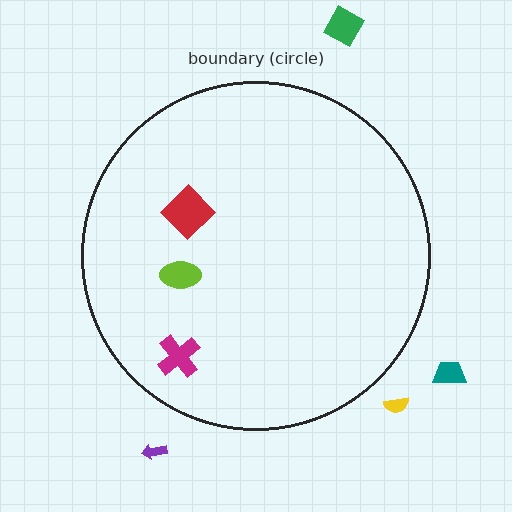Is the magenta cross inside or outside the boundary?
Inside.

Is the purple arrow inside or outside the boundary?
Outside.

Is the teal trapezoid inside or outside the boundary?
Outside.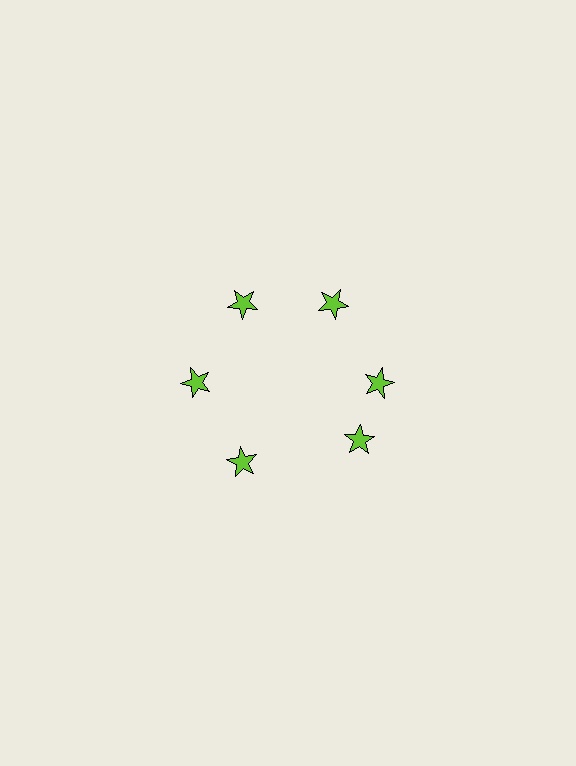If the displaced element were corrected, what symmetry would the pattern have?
It would have 6-fold rotational symmetry — the pattern would map onto itself every 60 degrees.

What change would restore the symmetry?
The symmetry would be restored by rotating it back into even spacing with its neighbors so that all 6 stars sit at equal angles and equal distance from the center.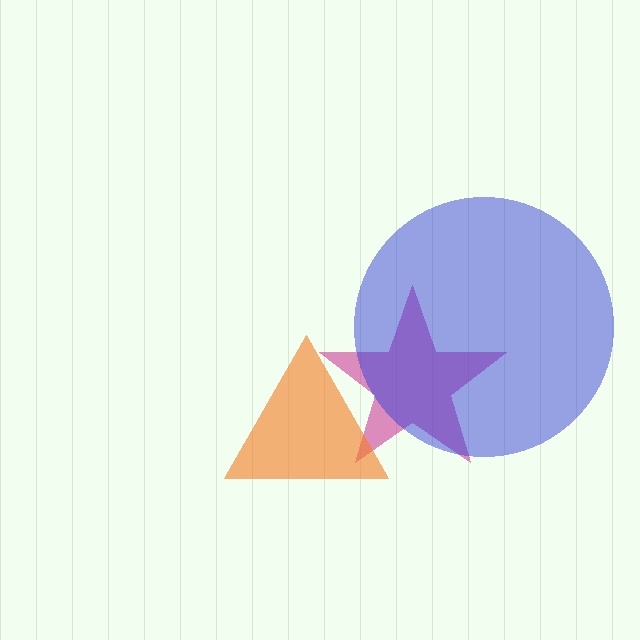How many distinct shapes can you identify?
There are 3 distinct shapes: a magenta star, a blue circle, an orange triangle.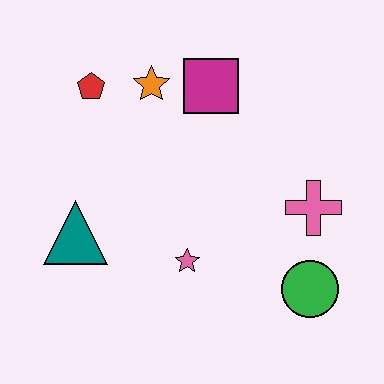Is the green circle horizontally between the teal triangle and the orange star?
No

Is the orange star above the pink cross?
Yes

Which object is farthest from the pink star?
The red pentagon is farthest from the pink star.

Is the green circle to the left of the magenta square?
No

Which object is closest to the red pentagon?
The orange star is closest to the red pentagon.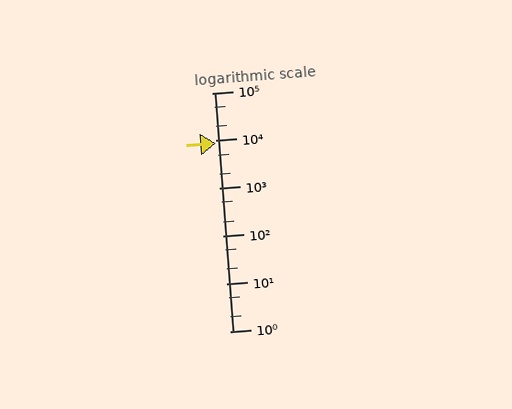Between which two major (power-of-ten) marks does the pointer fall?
The pointer is between 1000 and 10000.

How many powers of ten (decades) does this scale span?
The scale spans 5 decades, from 1 to 100000.